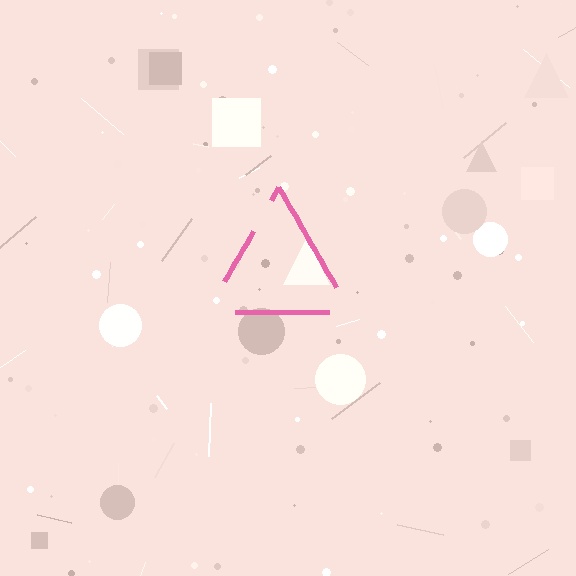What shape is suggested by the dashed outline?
The dashed outline suggests a triangle.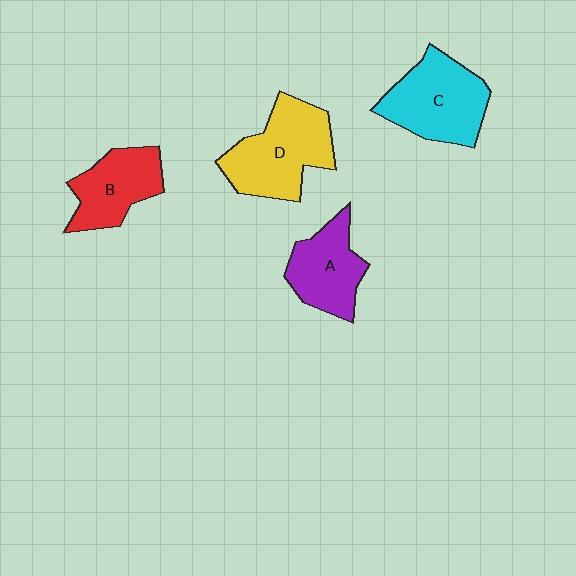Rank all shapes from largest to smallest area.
From largest to smallest: D (yellow), C (cyan), B (red), A (purple).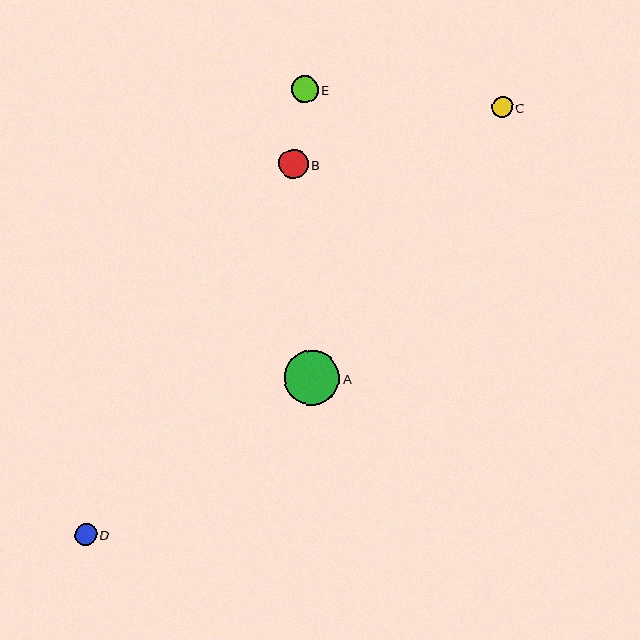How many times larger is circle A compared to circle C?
Circle A is approximately 2.6 times the size of circle C.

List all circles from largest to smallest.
From largest to smallest: A, B, E, D, C.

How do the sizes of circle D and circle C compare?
Circle D and circle C are approximately the same size.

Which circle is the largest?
Circle A is the largest with a size of approximately 56 pixels.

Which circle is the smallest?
Circle C is the smallest with a size of approximately 21 pixels.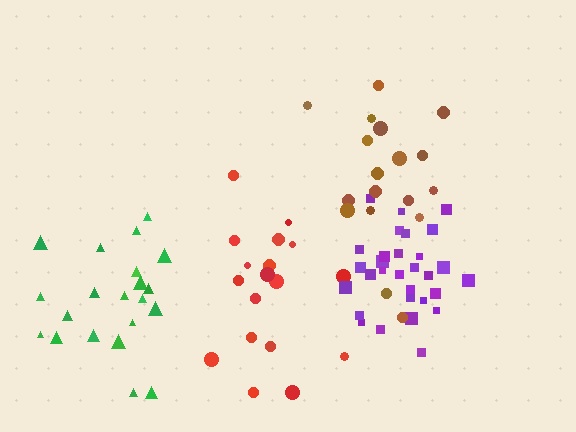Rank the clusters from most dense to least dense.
purple, green, brown, red.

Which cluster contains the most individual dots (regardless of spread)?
Purple (30).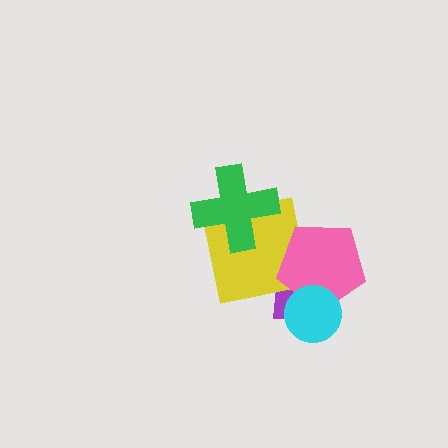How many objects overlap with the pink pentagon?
3 objects overlap with the pink pentagon.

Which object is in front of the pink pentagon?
The cyan circle is in front of the pink pentagon.